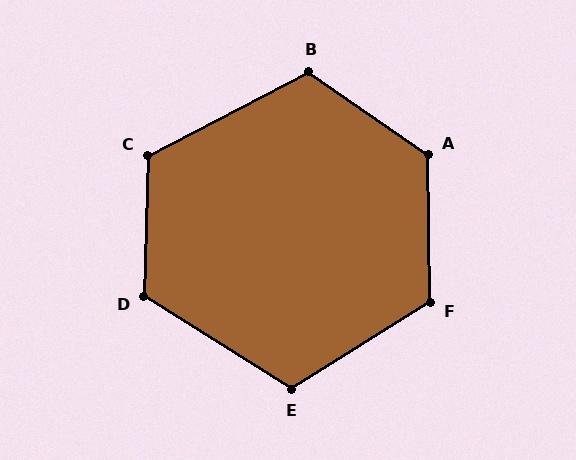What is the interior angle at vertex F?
Approximately 122 degrees (obtuse).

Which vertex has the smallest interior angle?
E, at approximately 116 degrees.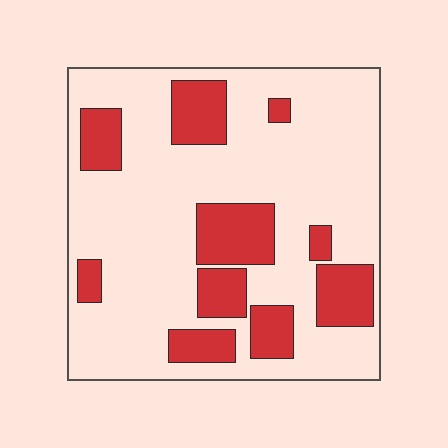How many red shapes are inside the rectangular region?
10.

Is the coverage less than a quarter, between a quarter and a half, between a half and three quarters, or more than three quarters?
Less than a quarter.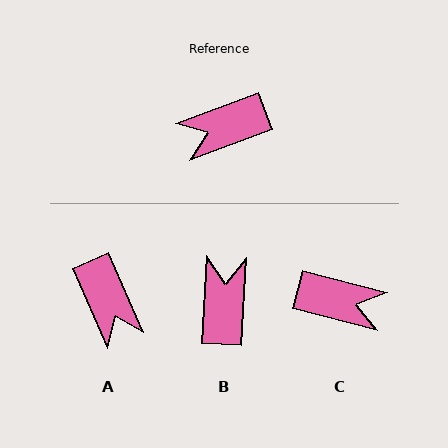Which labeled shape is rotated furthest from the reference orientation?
C, about 145 degrees away.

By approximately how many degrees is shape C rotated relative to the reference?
Approximately 145 degrees counter-clockwise.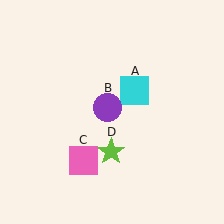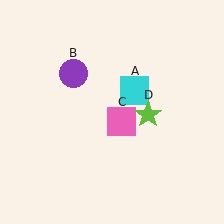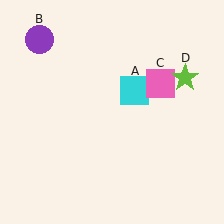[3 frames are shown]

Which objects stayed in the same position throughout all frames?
Cyan square (object A) remained stationary.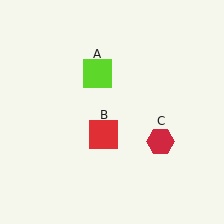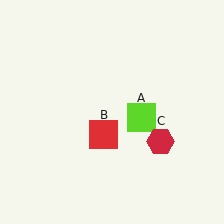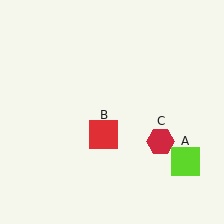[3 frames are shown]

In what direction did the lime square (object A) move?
The lime square (object A) moved down and to the right.